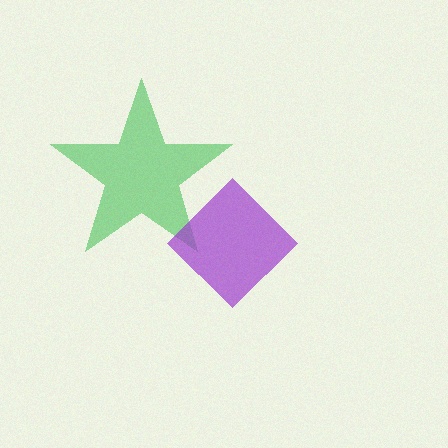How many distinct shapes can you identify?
There are 2 distinct shapes: a green star, a purple diamond.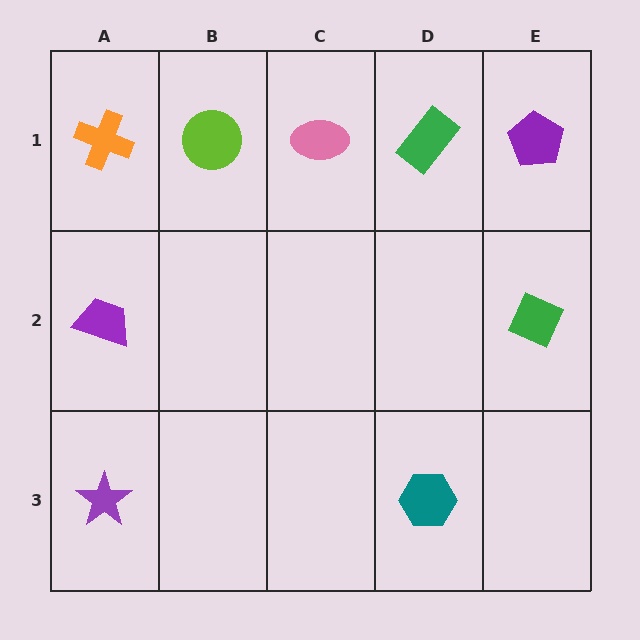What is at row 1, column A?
An orange cross.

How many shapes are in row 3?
2 shapes.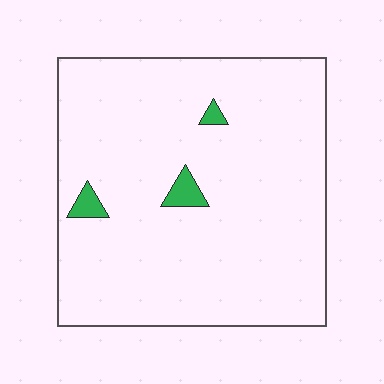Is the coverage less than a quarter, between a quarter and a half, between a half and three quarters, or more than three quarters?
Less than a quarter.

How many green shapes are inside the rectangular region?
3.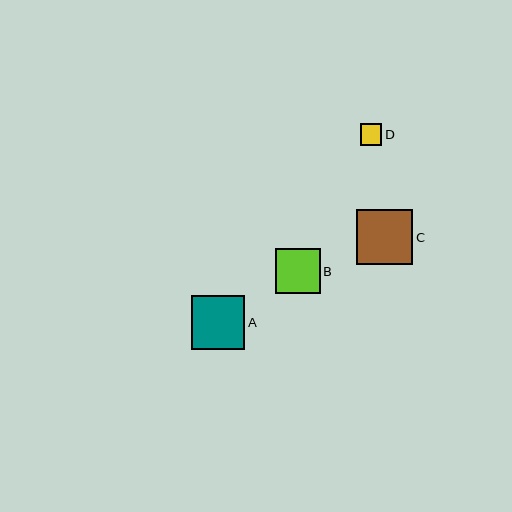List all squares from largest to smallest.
From largest to smallest: C, A, B, D.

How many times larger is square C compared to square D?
Square C is approximately 2.5 times the size of square D.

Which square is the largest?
Square C is the largest with a size of approximately 56 pixels.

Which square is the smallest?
Square D is the smallest with a size of approximately 22 pixels.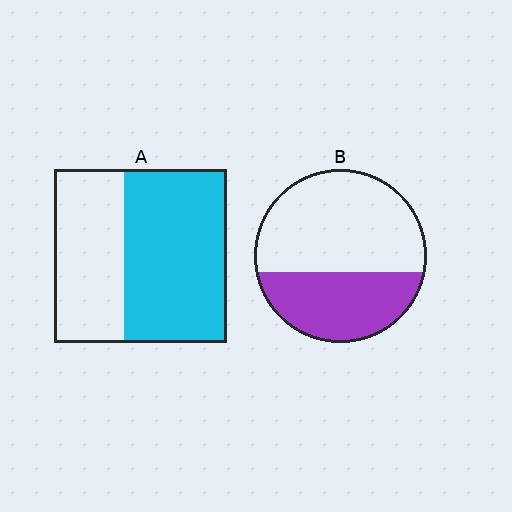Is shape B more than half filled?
No.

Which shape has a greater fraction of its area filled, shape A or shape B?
Shape A.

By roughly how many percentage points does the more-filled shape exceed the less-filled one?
By roughly 20 percentage points (A over B).